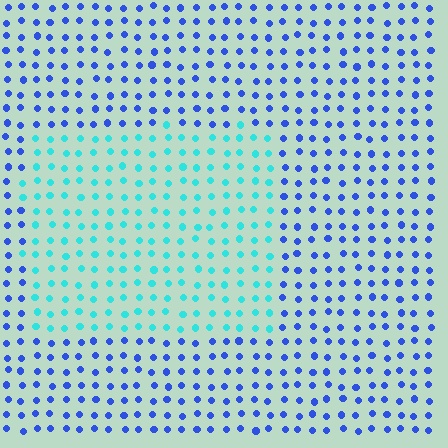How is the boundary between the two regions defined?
The boundary is defined purely by a slight shift in hue (about 50 degrees). Spacing, size, and orientation are identical on both sides.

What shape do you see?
I see a rectangle.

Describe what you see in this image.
The image is filled with small blue elements in a uniform arrangement. A rectangle-shaped region is visible where the elements are tinted to a slightly different hue, forming a subtle color boundary.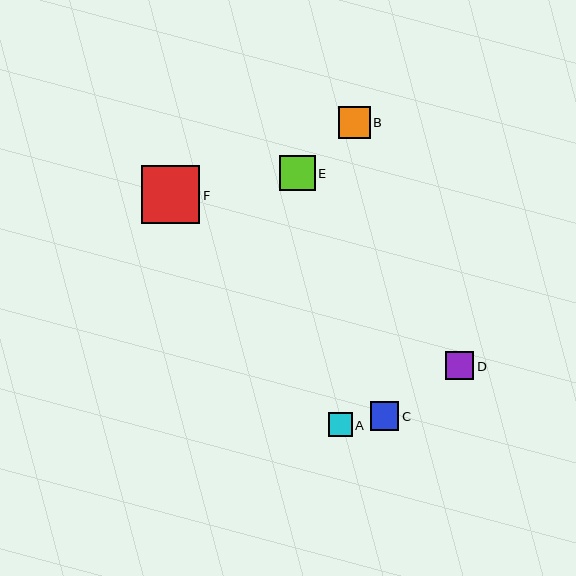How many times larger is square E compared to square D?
Square E is approximately 1.3 times the size of square D.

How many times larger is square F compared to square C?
Square F is approximately 2.0 times the size of square C.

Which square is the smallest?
Square A is the smallest with a size of approximately 24 pixels.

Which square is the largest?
Square F is the largest with a size of approximately 58 pixels.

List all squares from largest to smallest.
From largest to smallest: F, E, B, C, D, A.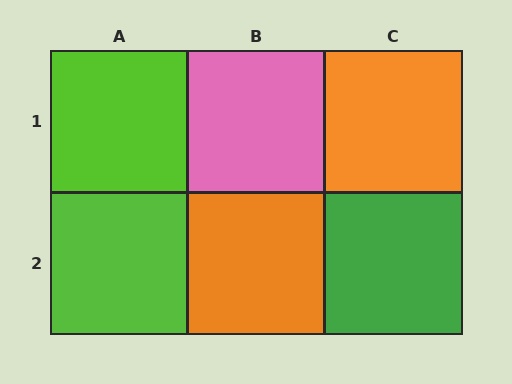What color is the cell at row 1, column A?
Lime.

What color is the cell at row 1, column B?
Pink.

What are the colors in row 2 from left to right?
Lime, orange, green.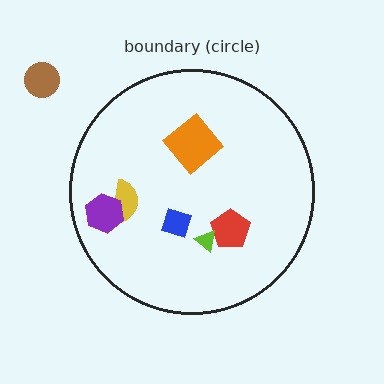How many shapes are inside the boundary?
6 inside, 1 outside.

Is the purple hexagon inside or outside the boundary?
Inside.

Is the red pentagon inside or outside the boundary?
Inside.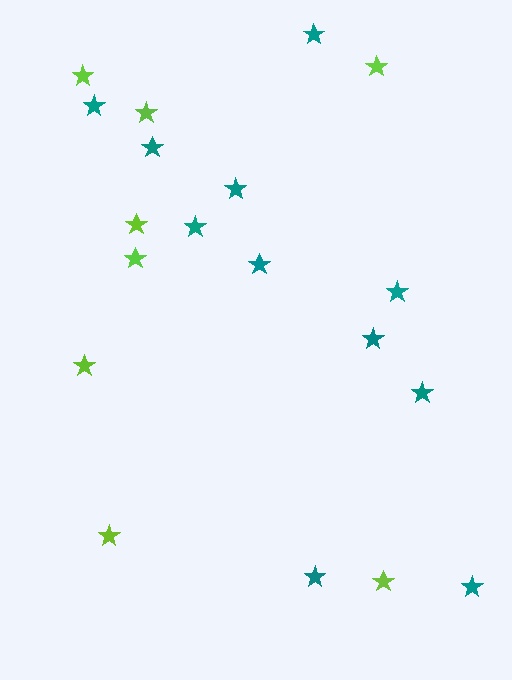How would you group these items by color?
There are 2 groups: one group of teal stars (11) and one group of lime stars (8).